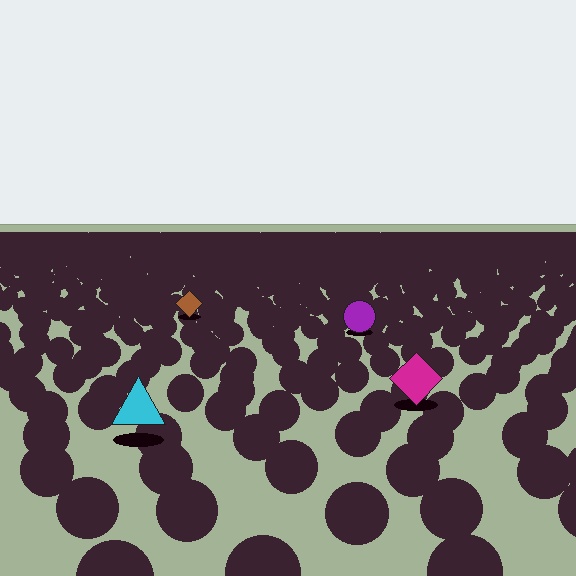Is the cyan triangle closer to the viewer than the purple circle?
Yes. The cyan triangle is closer — you can tell from the texture gradient: the ground texture is coarser near it.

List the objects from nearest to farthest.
From nearest to farthest: the cyan triangle, the magenta diamond, the purple circle, the brown diamond.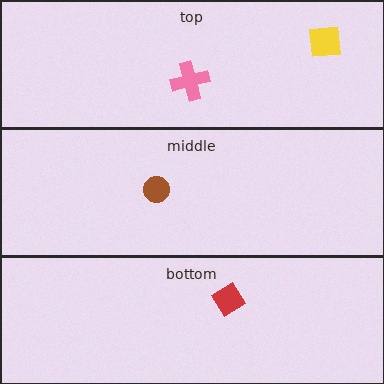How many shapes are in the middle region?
1.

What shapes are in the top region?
The pink cross, the yellow square.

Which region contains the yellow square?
The top region.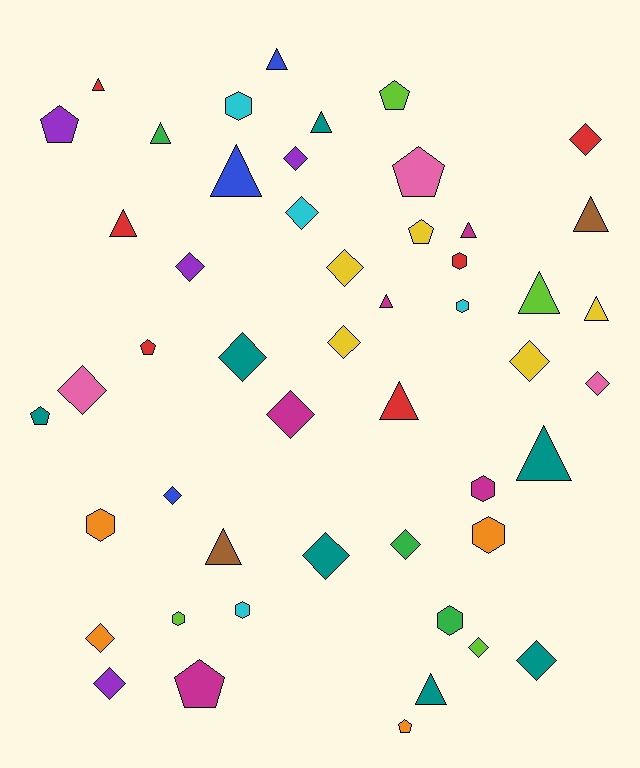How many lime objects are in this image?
There are 4 lime objects.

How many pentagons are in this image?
There are 8 pentagons.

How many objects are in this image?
There are 50 objects.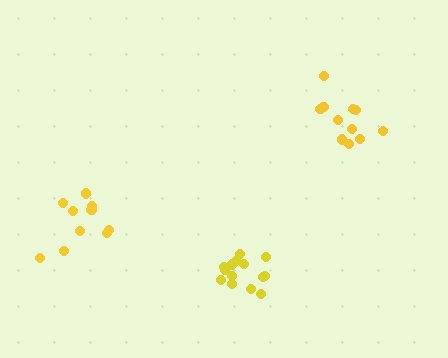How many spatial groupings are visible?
There are 3 spatial groupings.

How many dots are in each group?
Group 1: 11 dots, Group 2: 10 dots, Group 3: 14 dots (35 total).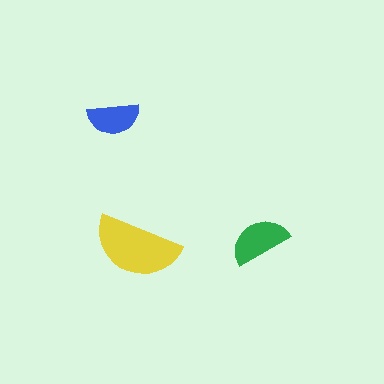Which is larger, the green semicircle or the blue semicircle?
The green one.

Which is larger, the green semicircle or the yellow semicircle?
The yellow one.